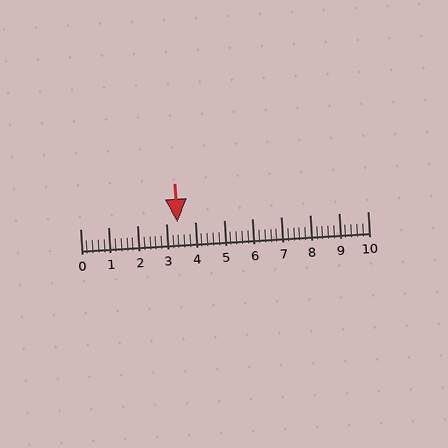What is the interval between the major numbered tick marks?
The major tick marks are spaced 1 units apart.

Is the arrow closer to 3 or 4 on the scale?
The arrow is closer to 3.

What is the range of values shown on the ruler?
The ruler shows values from 0 to 10.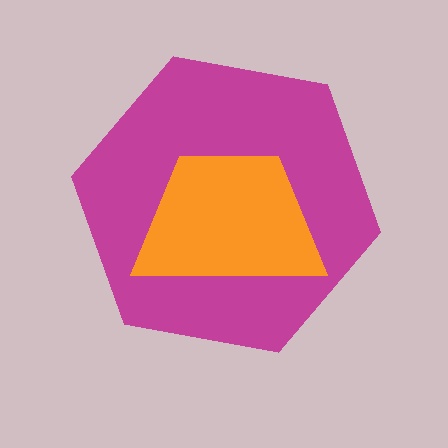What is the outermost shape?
The magenta hexagon.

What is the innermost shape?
The orange trapezoid.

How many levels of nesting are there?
2.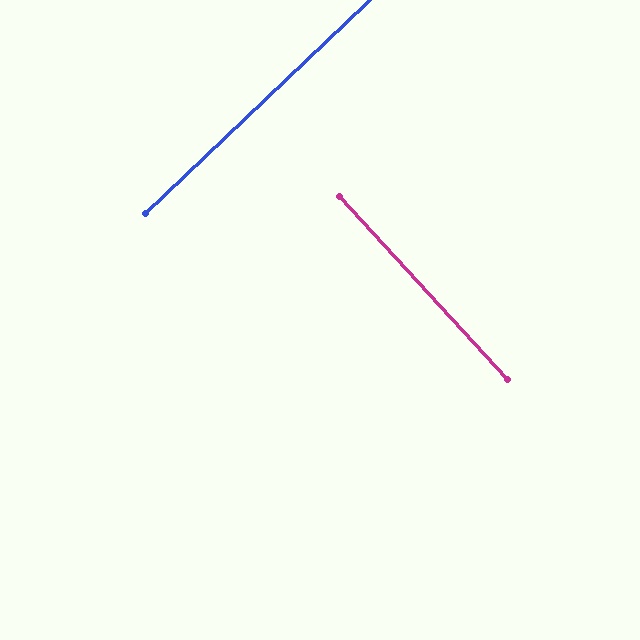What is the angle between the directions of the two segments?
Approximately 89 degrees.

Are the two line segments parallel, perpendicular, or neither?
Perpendicular — they meet at approximately 89°.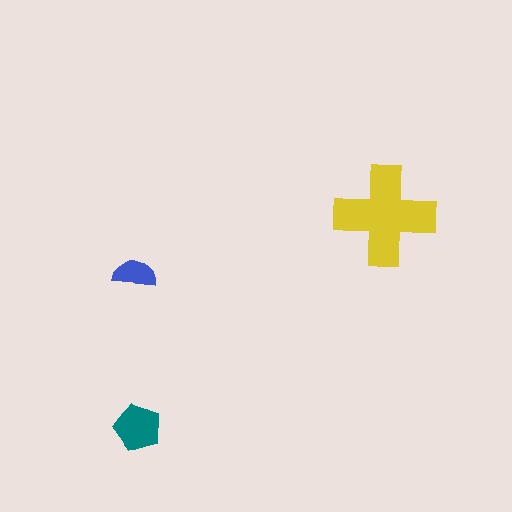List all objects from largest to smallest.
The yellow cross, the teal pentagon, the blue semicircle.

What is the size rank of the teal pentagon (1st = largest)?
2nd.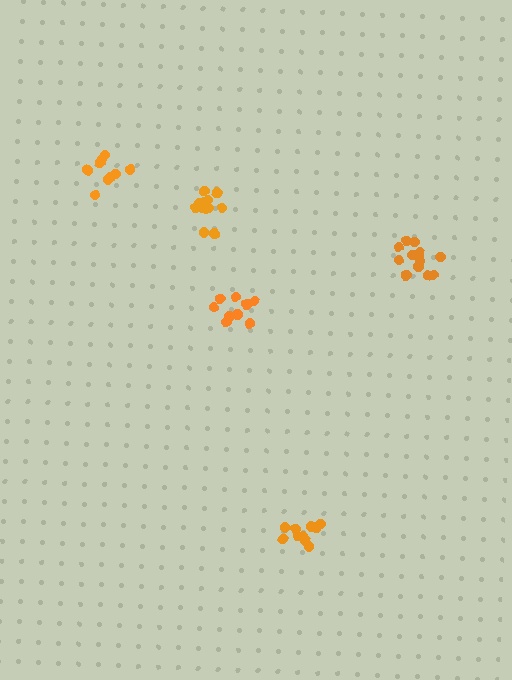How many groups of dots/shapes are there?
There are 5 groups.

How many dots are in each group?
Group 1: 9 dots, Group 2: 14 dots, Group 3: 10 dots, Group 4: 12 dots, Group 5: 9 dots (54 total).